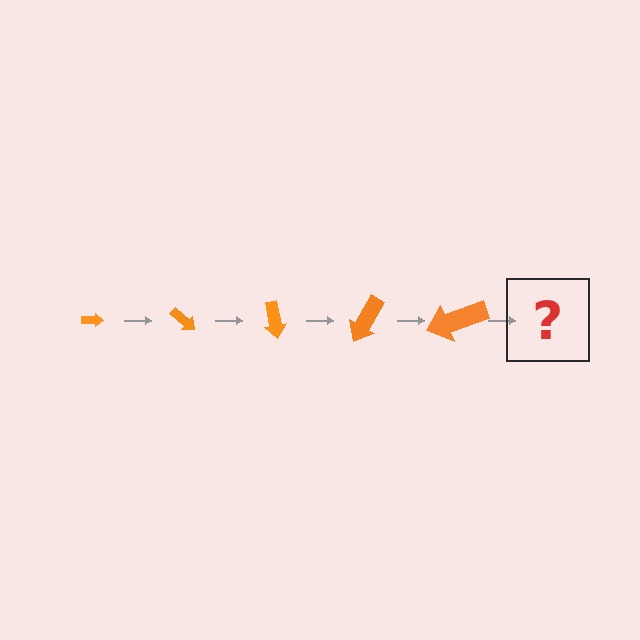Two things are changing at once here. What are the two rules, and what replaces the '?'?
The two rules are that the arrow grows larger each step and it rotates 40 degrees each step. The '?' should be an arrow, larger than the previous one and rotated 200 degrees from the start.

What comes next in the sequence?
The next element should be an arrow, larger than the previous one and rotated 200 degrees from the start.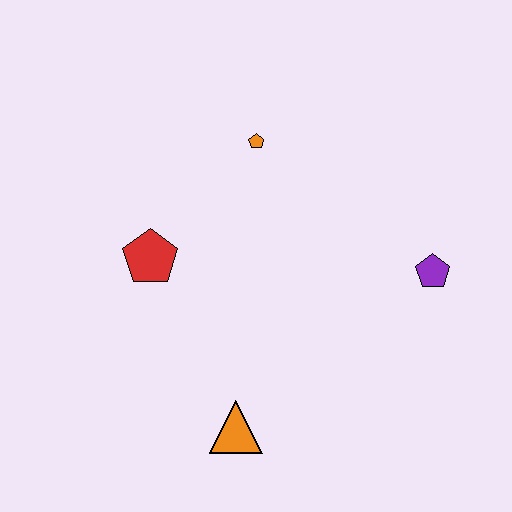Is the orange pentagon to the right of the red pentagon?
Yes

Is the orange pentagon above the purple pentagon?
Yes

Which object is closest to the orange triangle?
The red pentagon is closest to the orange triangle.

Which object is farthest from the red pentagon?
The purple pentagon is farthest from the red pentagon.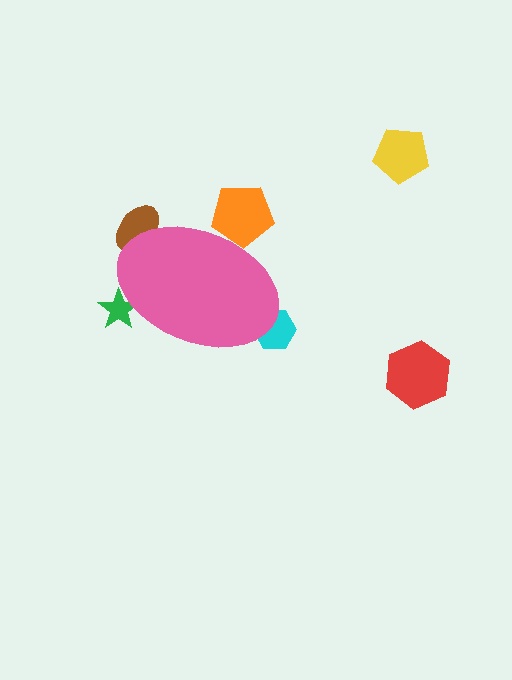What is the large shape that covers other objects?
A pink ellipse.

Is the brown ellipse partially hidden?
Yes, the brown ellipse is partially hidden behind the pink ellipse.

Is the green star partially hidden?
Yes, the green star is partially hidden behind the pink ellipse.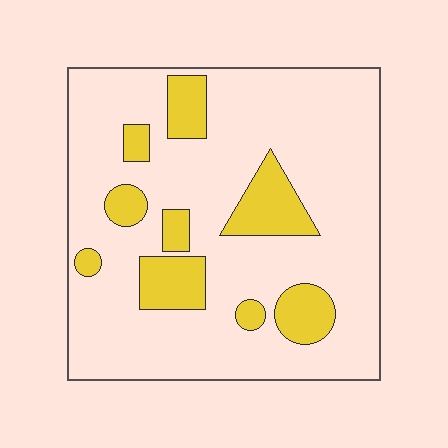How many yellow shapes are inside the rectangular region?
9.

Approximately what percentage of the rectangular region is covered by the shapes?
Approximately 20%.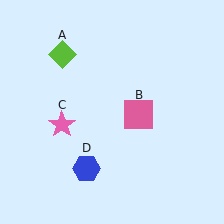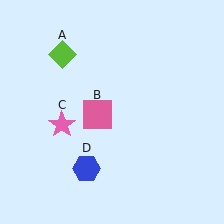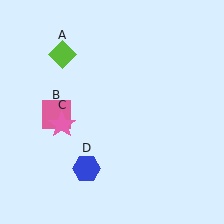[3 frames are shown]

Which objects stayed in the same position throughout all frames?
Lime diamond (object A) and pink star (object C) and blue hexagon (object D) remained stationary.